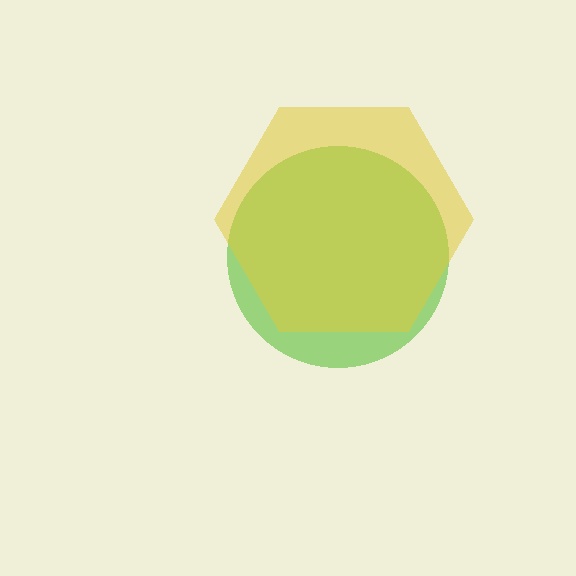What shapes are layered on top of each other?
The layered shapes are: a lime circle, a yellow hexagon.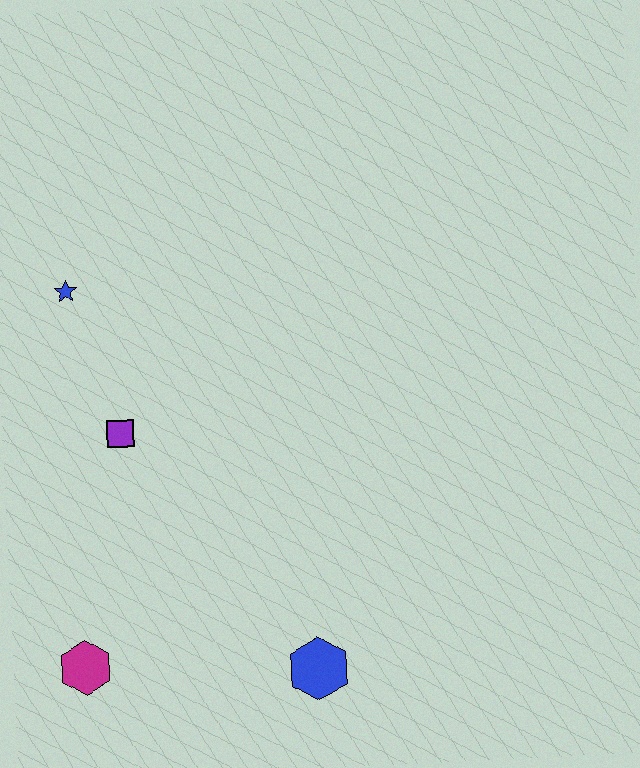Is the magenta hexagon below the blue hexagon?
No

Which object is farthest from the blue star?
The blue hexagon is farthest from the blue star.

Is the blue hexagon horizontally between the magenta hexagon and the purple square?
No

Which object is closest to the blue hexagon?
The magenta hexagon is closest to the blue hexagon.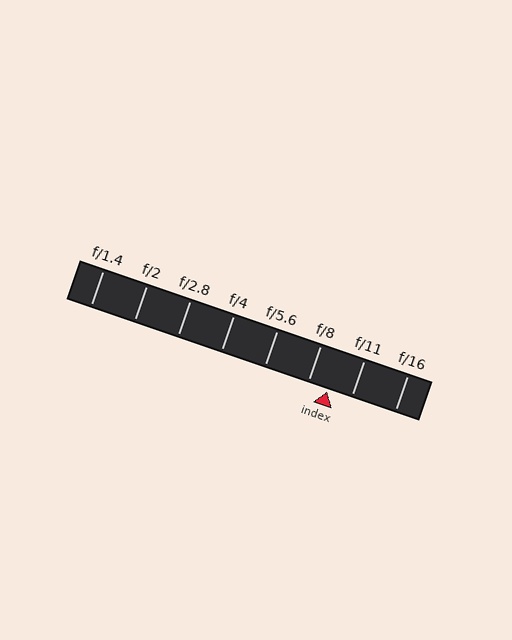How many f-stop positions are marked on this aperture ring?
There are 8 f-stop positions marked.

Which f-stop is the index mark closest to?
The index mark is closest to f/8.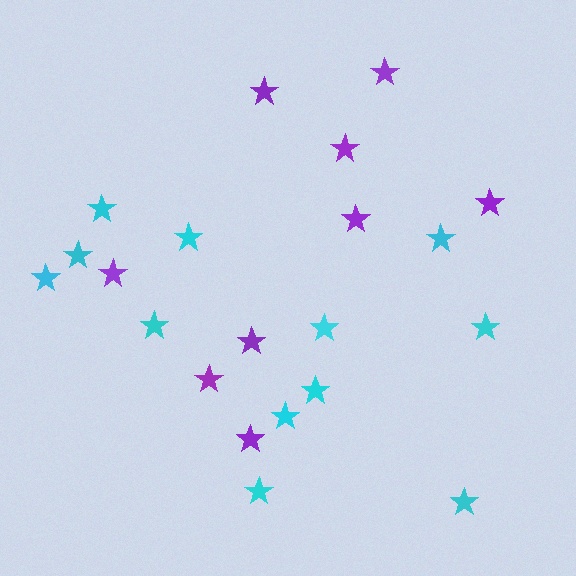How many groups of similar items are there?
There are 2 groups: one group of cyan stars (12) and one group of purple stars (9).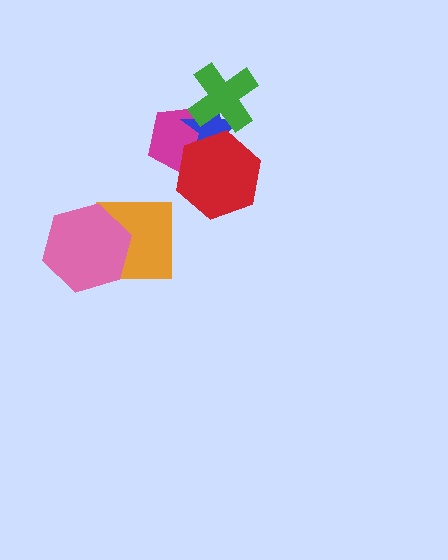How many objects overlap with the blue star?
3 objects overlap with the blue star.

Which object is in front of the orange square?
The pink hexagon is in front of the orange square.